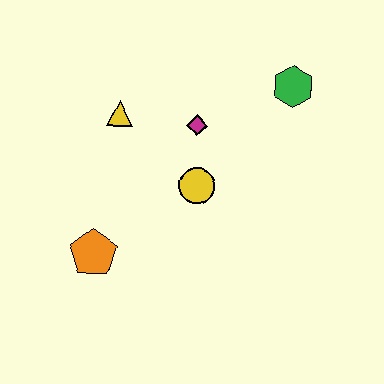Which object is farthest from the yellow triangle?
The green hexagon is farthest from the yellow triangle.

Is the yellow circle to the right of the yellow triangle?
Yes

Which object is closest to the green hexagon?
The magenta diamond is closest to the green hexagon.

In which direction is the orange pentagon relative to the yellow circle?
The orange pentagon is to the left of the yellow circle.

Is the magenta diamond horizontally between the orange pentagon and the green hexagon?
Yes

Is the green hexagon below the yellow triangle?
No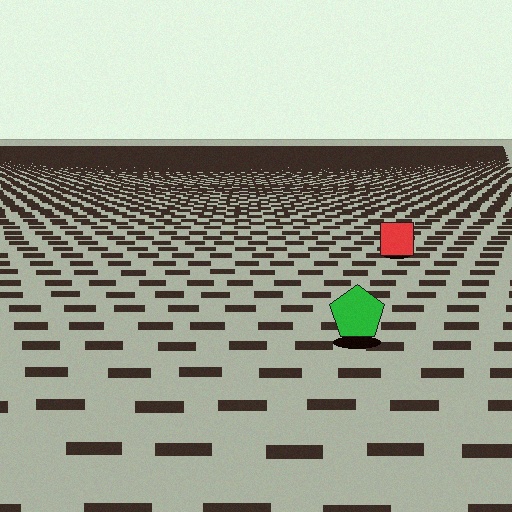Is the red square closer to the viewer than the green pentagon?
No. The green pentagon is closer — you can tell from the texture gradient: the ground texture is coarser near it.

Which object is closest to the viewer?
The green pentagon is closest. The texture marks near it are larger and more spread out.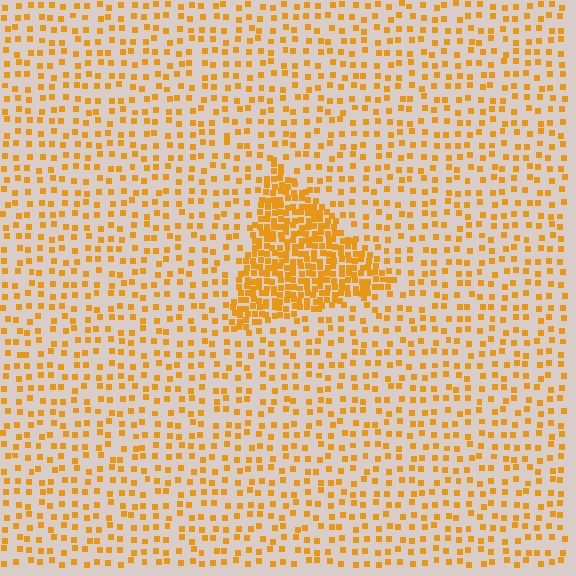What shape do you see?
I see a triangle.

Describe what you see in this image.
The image contains small orange elements arranged at two different densities. A triangle-shaped region is visible where the elements are more densely packed than the surrounding area.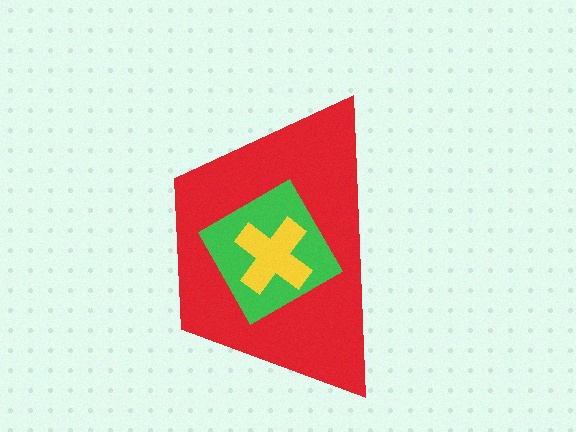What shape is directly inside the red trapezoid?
The green diamond.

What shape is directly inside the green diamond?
The yellow cross.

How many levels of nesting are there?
3.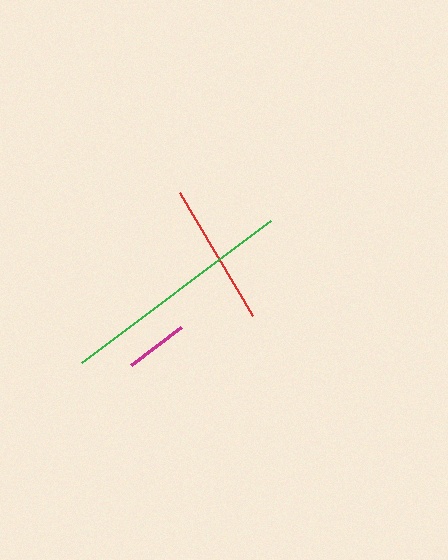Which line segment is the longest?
The green line is the longest at approximately 237 pixels.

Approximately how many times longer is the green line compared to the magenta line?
The green line is approximately 3.8 times the length of the magenta line.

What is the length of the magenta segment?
The magenta segment is approximately 63 pixels long.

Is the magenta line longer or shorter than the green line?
The green line is longer than the magenta line.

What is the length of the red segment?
The red segment is approximately 144 pixels long.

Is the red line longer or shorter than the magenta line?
The red line is longer than the magenta line.